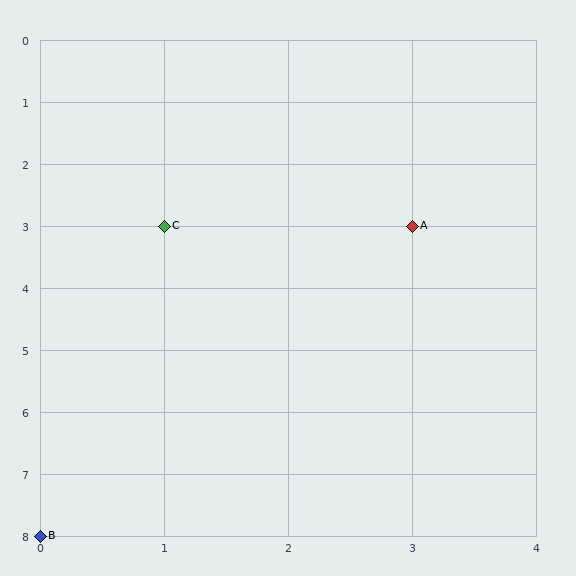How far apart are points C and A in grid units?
Points C and A are 2 columns apart.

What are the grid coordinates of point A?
Point A is at grid coordinates (3, 3).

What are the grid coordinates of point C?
Point C is at grid coordinates (1, 3).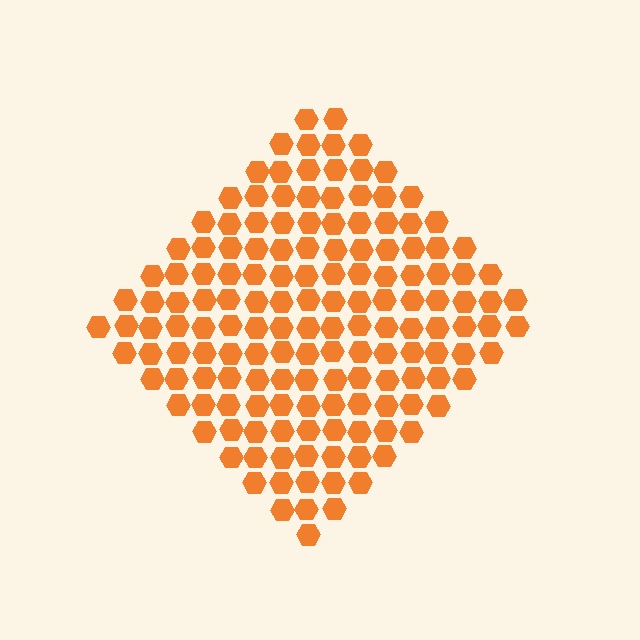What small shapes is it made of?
It is made of small hexagons.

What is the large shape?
The large shape is a diamond.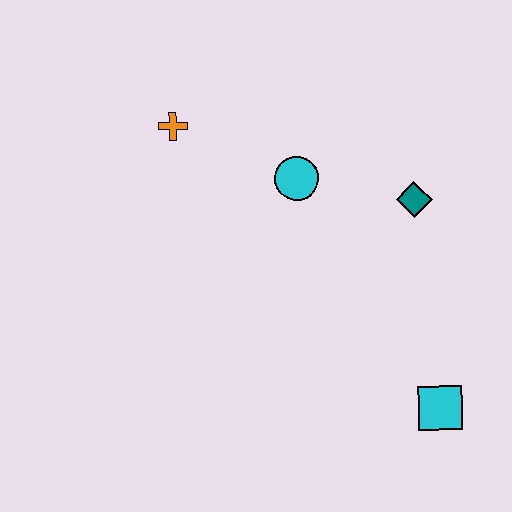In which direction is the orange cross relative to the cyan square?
The orange cross is above the cyan square.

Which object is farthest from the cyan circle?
The cyan square is farthest from the cyan circle.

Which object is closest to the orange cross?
The cyan circle is closest to the orange cross.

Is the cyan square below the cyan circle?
Yes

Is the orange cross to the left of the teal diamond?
Yes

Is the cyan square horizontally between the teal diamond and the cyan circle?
No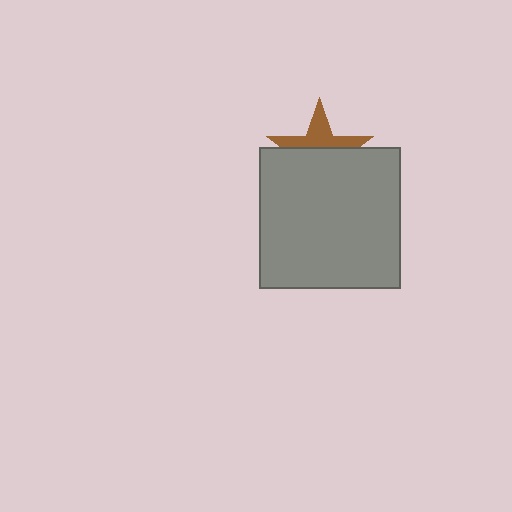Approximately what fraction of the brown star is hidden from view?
Roughly 57% of the brown star is hidden behind the gray square.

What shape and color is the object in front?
The object in front is a gray square.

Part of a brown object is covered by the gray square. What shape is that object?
It is a star.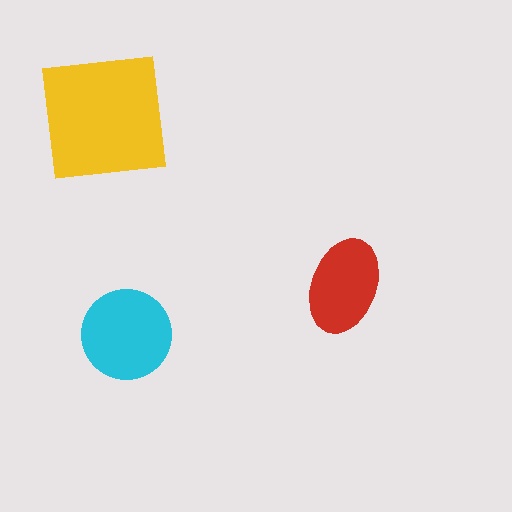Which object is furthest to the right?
The red ellipse is rightmost.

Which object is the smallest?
The red ellipse.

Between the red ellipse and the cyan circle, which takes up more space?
The cyan circle.